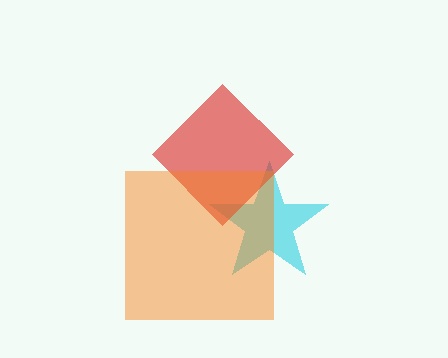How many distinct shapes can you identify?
There are 3 distinct shapes: a cyan star, a red diamond, an orange square.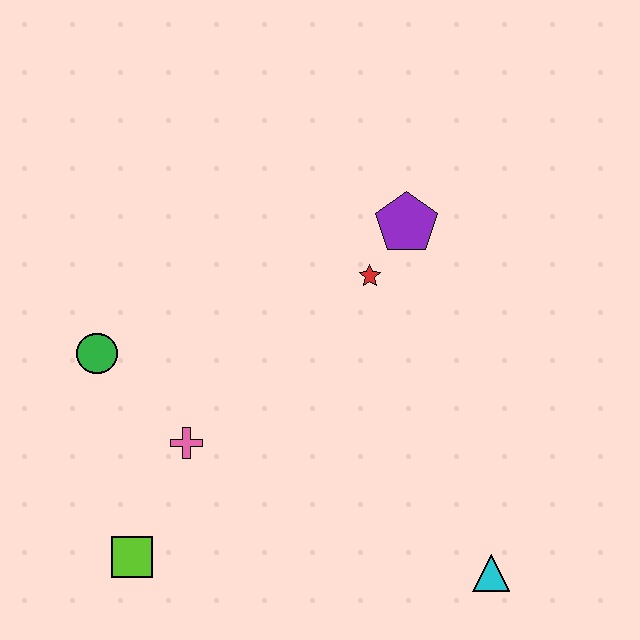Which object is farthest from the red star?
The lime square is farthest from the red star.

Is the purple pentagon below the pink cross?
No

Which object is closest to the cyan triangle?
The red star is closest to the cyan triangle.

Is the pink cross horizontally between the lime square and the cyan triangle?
Yes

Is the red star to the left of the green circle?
No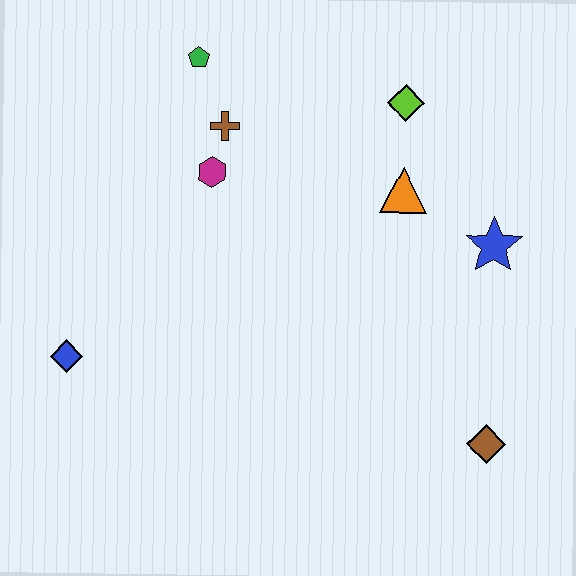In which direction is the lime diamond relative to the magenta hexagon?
The lime diamond is to the right of the magenta hexagon.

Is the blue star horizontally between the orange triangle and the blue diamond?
No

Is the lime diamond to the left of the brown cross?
No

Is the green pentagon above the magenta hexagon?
Yes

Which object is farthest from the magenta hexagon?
The brown diamond is farthest from the magenta hexagon.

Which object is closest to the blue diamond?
The magenta hexagon is closest to the blue diamond.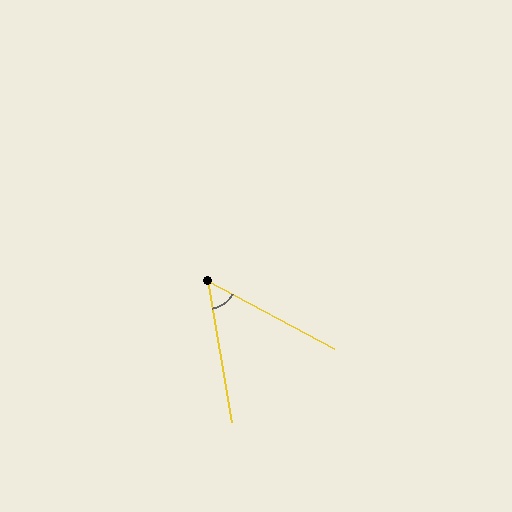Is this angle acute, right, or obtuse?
It is acute.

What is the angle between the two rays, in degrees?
Approximately 52 degrees.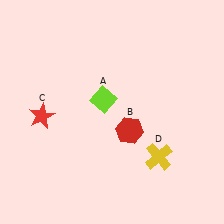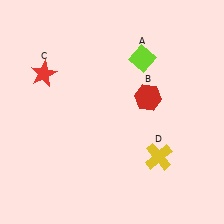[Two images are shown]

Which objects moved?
The objects that moved are: the lime diamond (A), the red hexagon (B), the red star (C).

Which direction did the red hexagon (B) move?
The red hexagon (B) moved up.